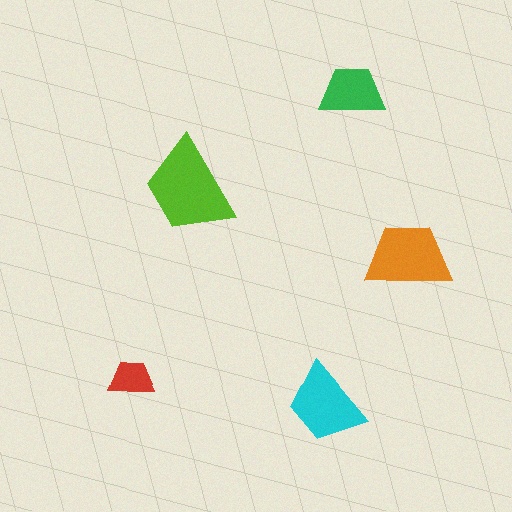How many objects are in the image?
There are 5 objects in the image.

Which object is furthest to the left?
The red trapezoid is leftmost.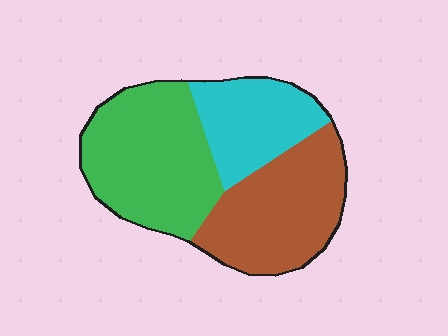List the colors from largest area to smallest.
From largest to smallest: green, brown, cyan.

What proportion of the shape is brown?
Brown covers about 35% of the shape.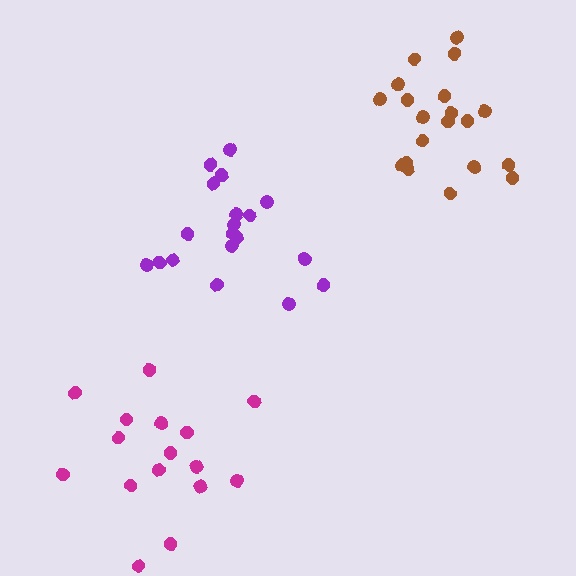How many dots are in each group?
Group 1: 16 dots, Group 2: 19 dots, Group 3: 20 dots (55 total).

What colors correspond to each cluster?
The clusters are colored: magenta, purple, brown.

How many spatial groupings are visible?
There are 3 spatial groupings.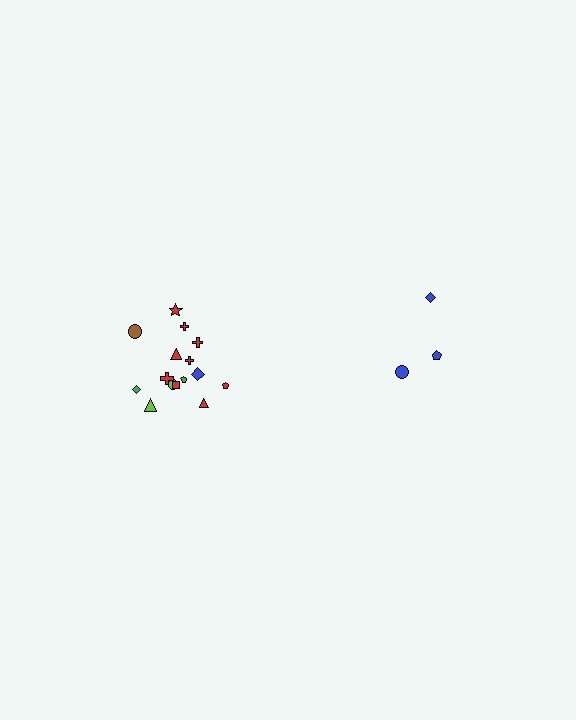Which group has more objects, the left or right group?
The left group.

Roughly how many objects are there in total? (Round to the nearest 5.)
Roughly 20 objects in total.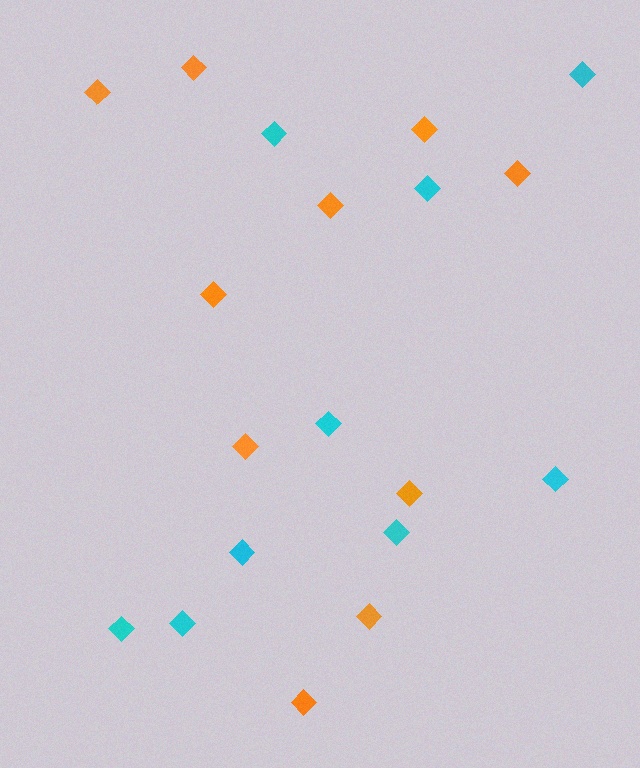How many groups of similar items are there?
There are 2 groups: one group of cyan diamonds (9) and one group of orange diamonds (10).